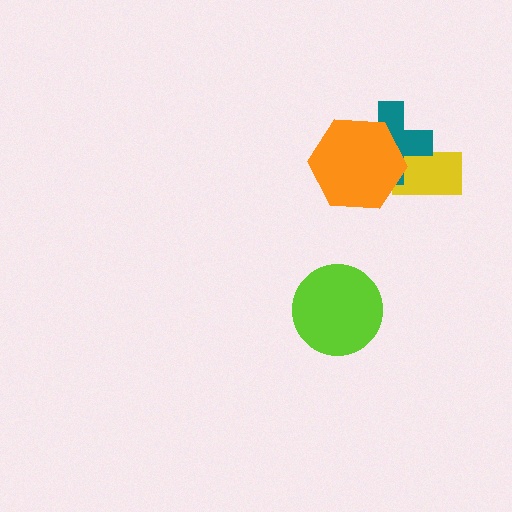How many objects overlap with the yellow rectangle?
2 objects overlap with the yellow rectangle.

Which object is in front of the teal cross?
The orange hexagon is in front of the teal cross.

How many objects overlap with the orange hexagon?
2 objects overlap with the orange hexagon.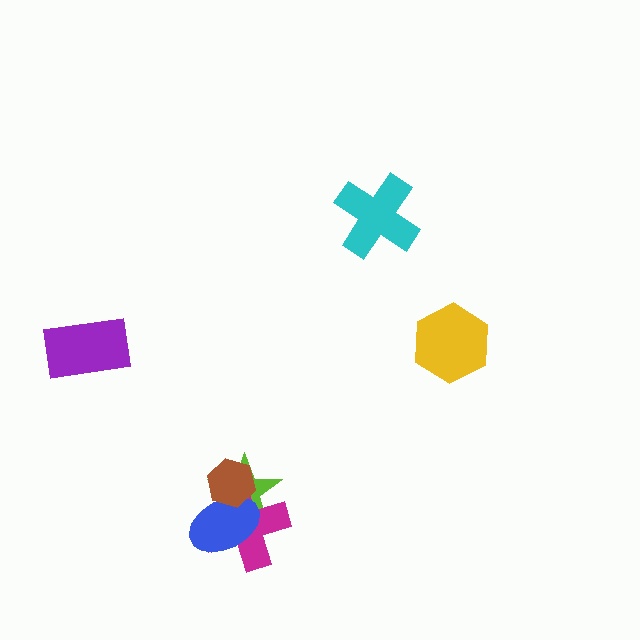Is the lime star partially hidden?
Yes, it is partially covered by another shape.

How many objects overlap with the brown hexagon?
3 objects overlap with the brown hexagon.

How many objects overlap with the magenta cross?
3 objects overlap with the magenta cross.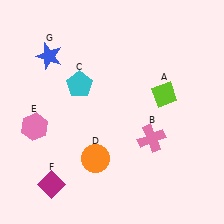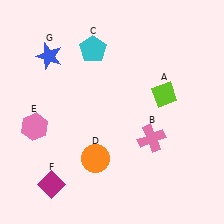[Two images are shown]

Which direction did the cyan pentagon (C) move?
The cyan pentagon (C) moved up.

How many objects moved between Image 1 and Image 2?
1 object moved between the two images.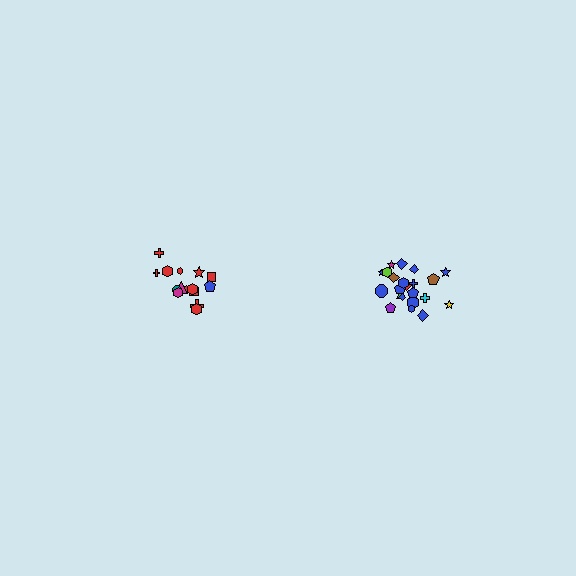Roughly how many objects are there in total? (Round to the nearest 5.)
Roughly 35 objects in total.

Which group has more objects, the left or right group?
The right group.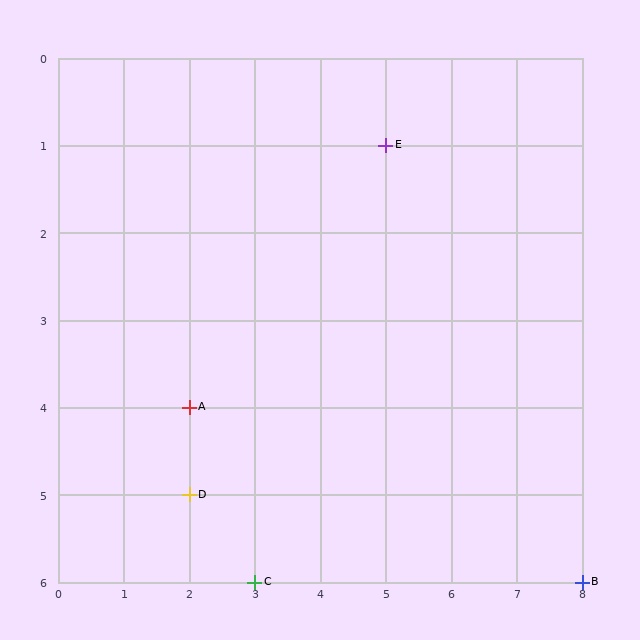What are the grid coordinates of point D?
Point D is at grid coordinates (2, 5).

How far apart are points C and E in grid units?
Points C and E are 2 columns and 5 rows apart (about 5.4 grid units diagonally).